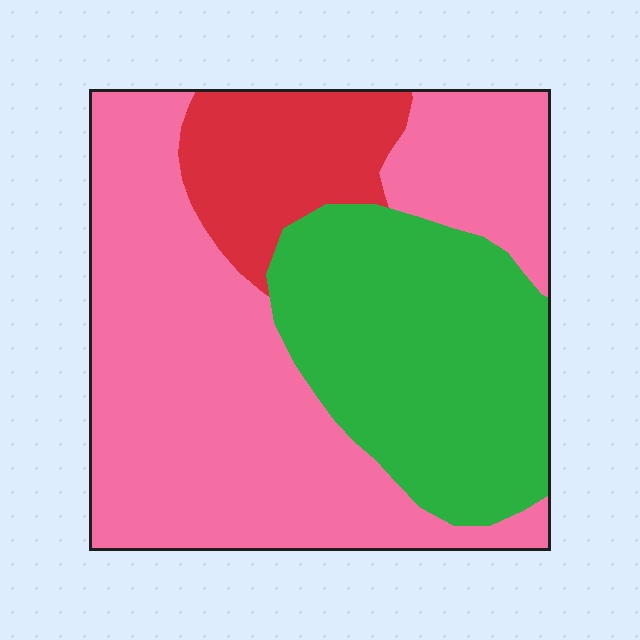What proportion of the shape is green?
Green takes up between a sixth and a third of the shape.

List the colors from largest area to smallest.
From largest to smallest: pink, green, red.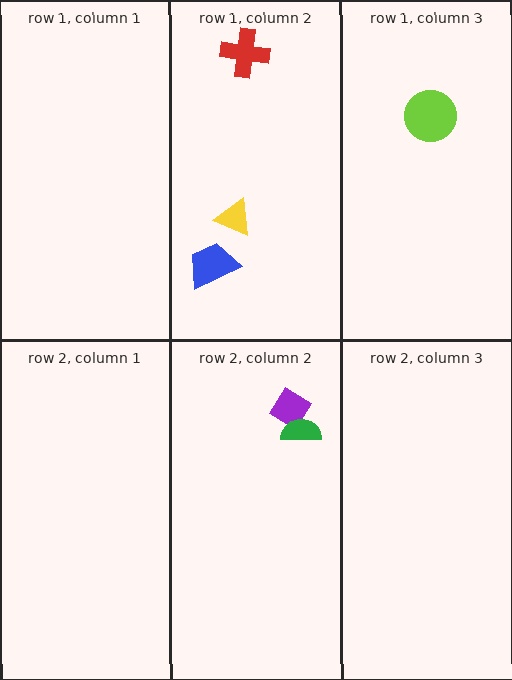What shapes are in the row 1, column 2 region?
The yellow triangle, the blue trapezoid, the red cross.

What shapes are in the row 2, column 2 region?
The purple diamond, the green semicircle.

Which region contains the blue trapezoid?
The row 1, column 2 region.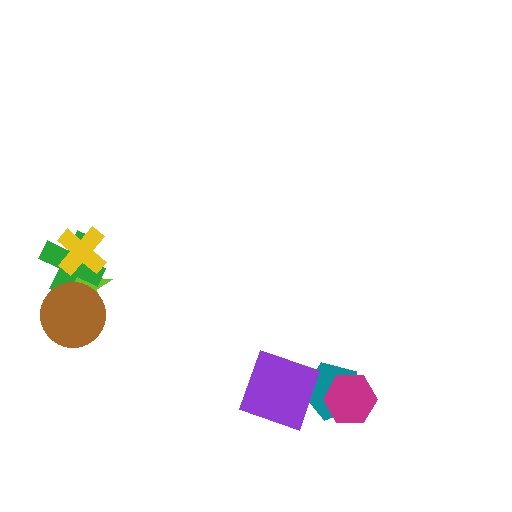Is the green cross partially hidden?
Yes, it is partially covered by another shape.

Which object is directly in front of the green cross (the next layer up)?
The brown circle is directly in front of the green cross.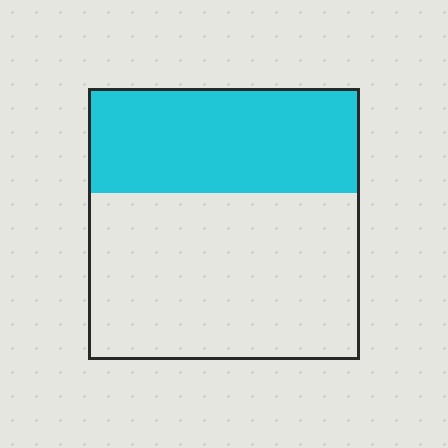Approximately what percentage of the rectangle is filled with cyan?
Approximately 40%.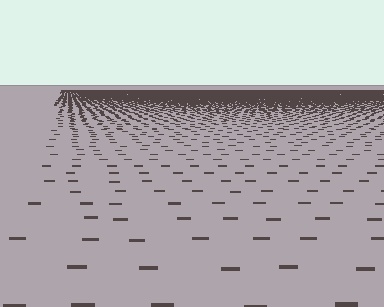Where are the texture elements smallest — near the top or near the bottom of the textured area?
Near the top.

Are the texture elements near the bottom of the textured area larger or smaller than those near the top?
Larger. Near the bottom, elements are closer to the viewer and appear at a bigger on-screen size.